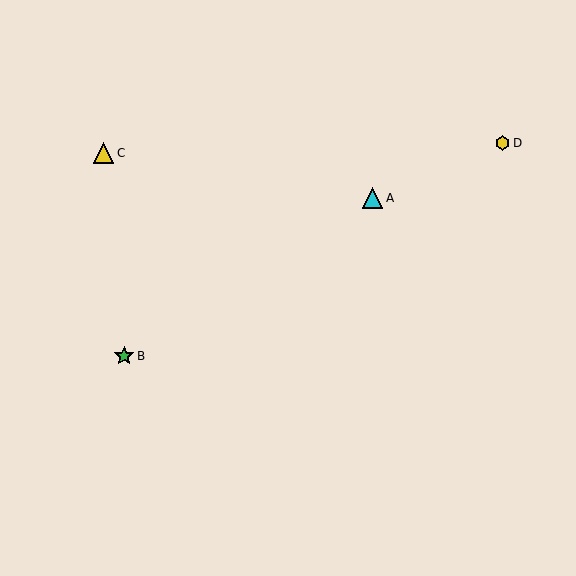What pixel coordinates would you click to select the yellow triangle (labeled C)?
Click at (104, 153) to select the yellow triangle C.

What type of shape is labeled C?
Shape C is a yellow triangle.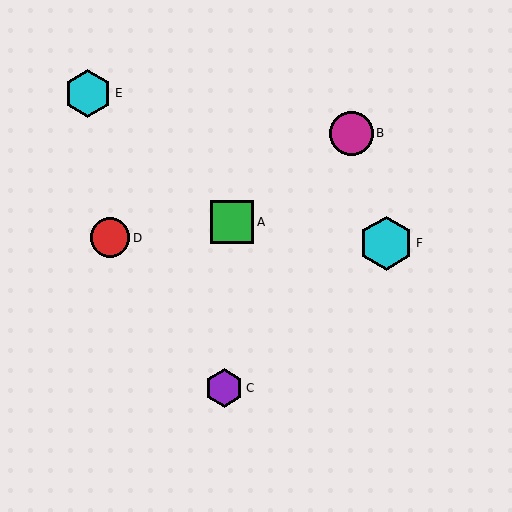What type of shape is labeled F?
Shape F is a cyan hexagon.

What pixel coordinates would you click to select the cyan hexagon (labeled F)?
Click at (386, 243) to select the cyan hexagon F.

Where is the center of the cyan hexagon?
The center of the cyan hexagon is at (386, 243).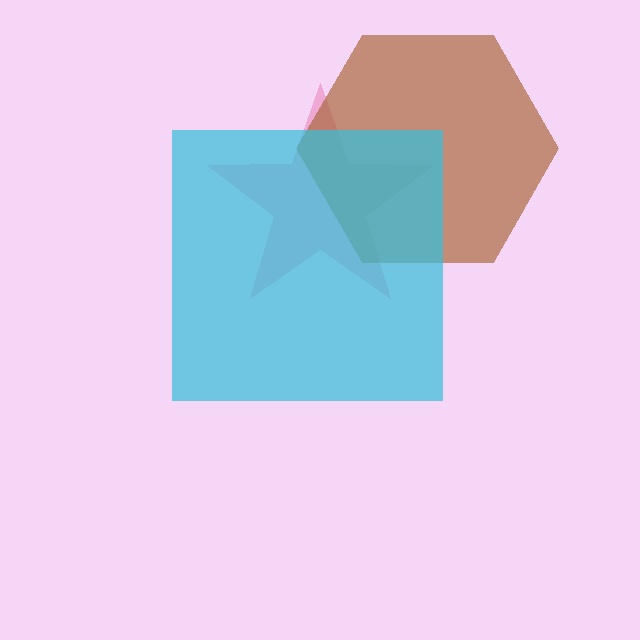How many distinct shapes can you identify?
There are 3 distinct shapes: a pink star, a brown hexagon, a cyan square.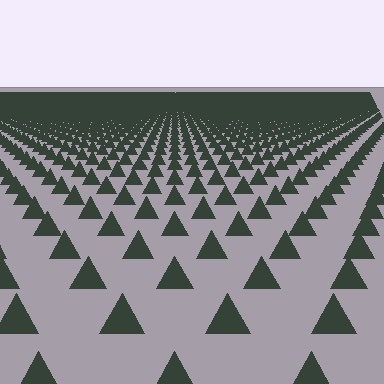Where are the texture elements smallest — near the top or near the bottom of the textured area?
Near the top.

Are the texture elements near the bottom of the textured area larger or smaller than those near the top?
Larger. Near the bottom, elements are closer to the viewer and appear at a bigger on-screen size.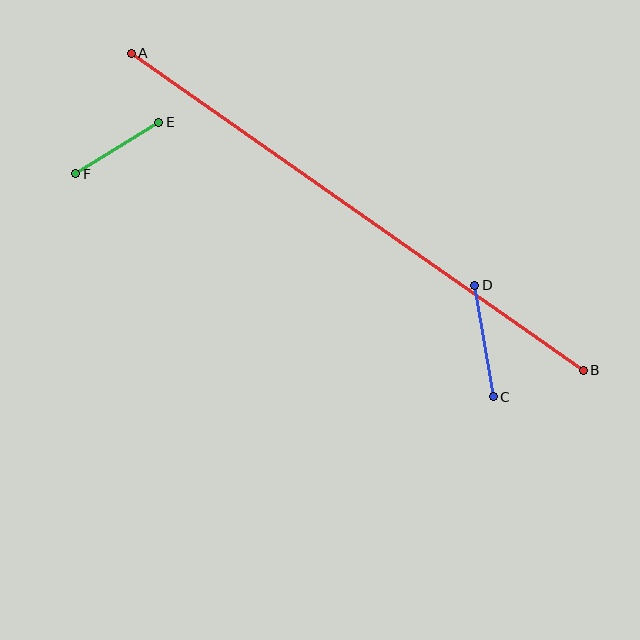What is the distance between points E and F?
The distance is approximately 98 pixels.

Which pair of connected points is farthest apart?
Points A and B are farthest apart.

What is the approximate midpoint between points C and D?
The midpoint is at approximately (484, 341) pixels.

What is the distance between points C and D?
The distance is approximately 113 pixels.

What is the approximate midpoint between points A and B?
The midpoint is at approximately (357, 212) pixels.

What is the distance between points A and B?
The distance is approximately 552 pixels.